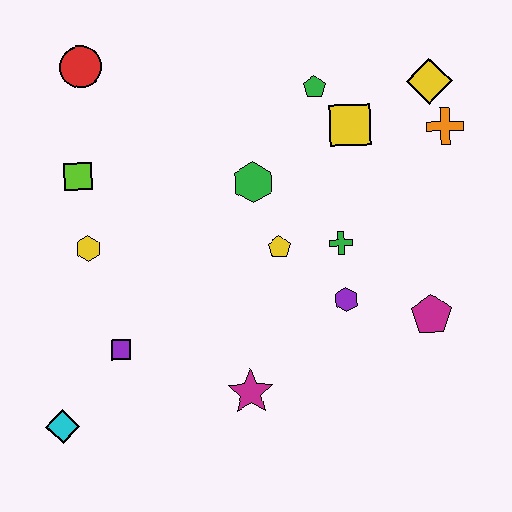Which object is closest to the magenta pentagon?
The purple hexagon is closest to the magenta pentagon.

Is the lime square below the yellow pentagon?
No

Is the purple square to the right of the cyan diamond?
Yes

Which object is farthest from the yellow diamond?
The cyan diamond is farthest from the yellow diamond.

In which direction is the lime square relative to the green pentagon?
The lime square is to the left of the green pentagon.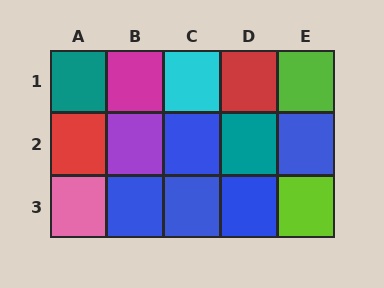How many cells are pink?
1 cell is pink.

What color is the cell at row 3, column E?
Lime.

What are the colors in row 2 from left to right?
Red, purple, blue, teal, blue.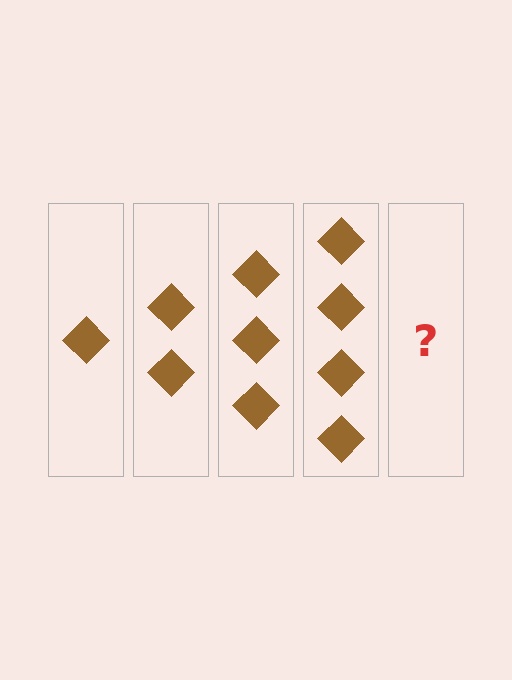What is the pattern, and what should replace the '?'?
The pattern is that each step adds one more diamond. The '?' should be 5 diamonds.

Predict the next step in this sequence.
The next step is 5 diamonds.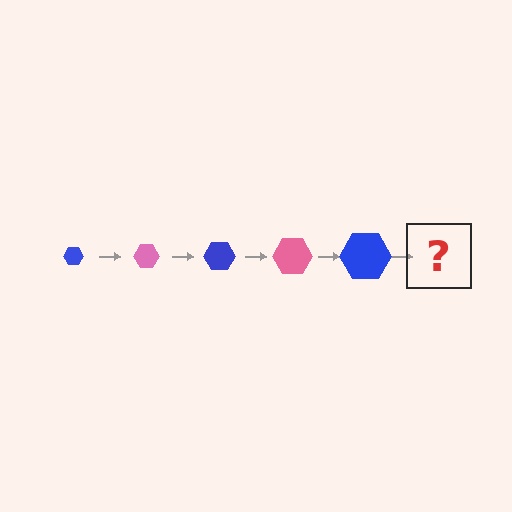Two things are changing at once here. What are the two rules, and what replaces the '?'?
The two rules are that the hexagon grows larger each step and the color cycles through blue and pink. The '?' should be a pink hexagon, larger than the previous one.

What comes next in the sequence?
The next element should be a pink hexagon, larger than the previous one.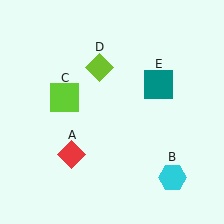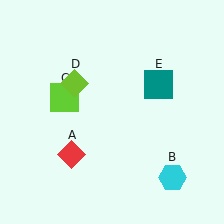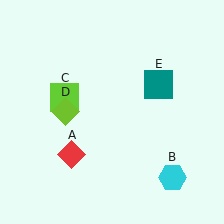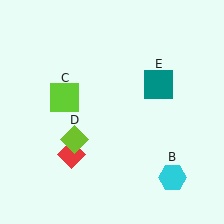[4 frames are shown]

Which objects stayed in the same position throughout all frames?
Red diamond (object A) and cyan hexagon (object B) and lime square (object C) and teal square (object E) remained stationary.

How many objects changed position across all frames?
1 object changed position: lime diamond (object D).